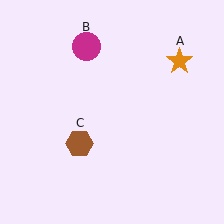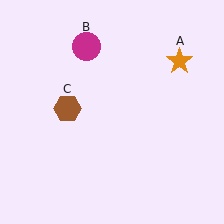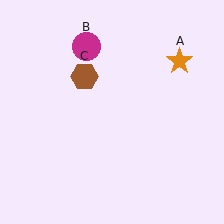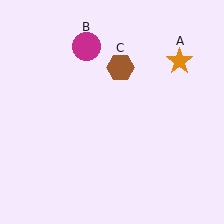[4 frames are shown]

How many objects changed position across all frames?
1 object changed position: brown hexagon (object C).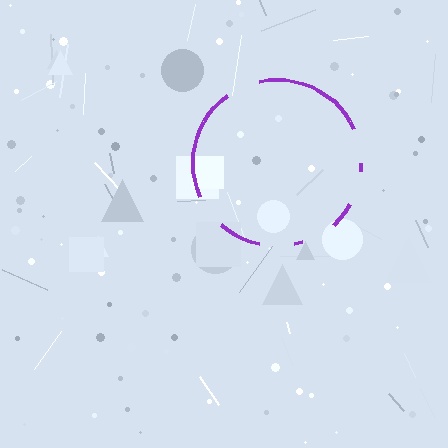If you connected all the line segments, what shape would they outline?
They would outline a circle.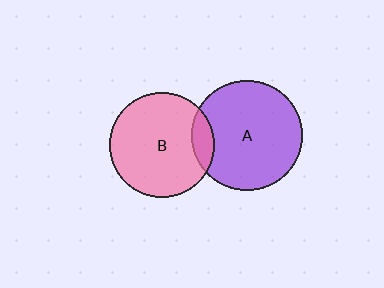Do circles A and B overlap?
Yes.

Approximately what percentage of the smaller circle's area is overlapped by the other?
Approximately 10%.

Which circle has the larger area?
Circle A (purple).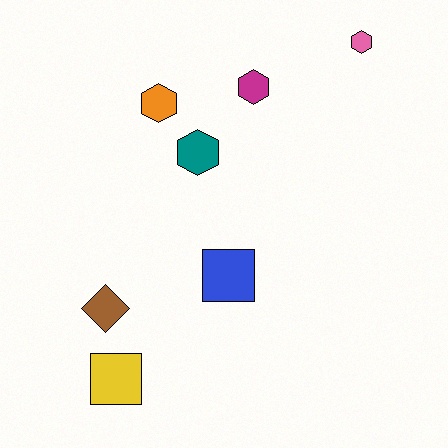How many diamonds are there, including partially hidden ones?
There is 1 diamond.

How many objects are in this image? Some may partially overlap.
There are 7 objects.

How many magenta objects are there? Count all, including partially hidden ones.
There is 1 magenta object.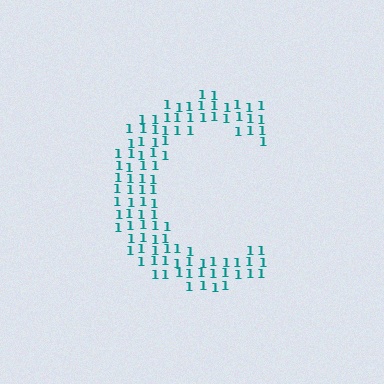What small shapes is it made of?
It is made of small digit 1's.